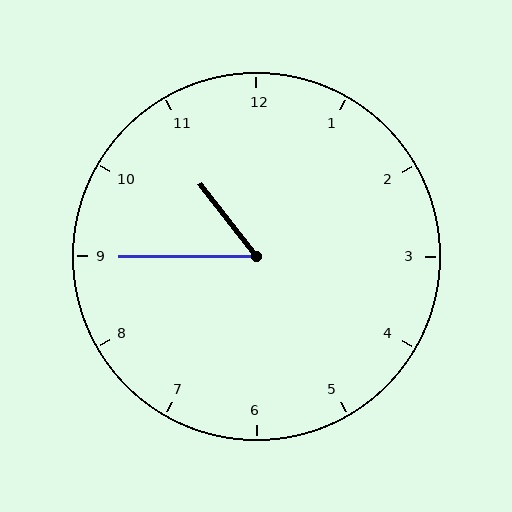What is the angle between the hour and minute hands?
Approximately 52 degrees.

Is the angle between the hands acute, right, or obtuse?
It is acute.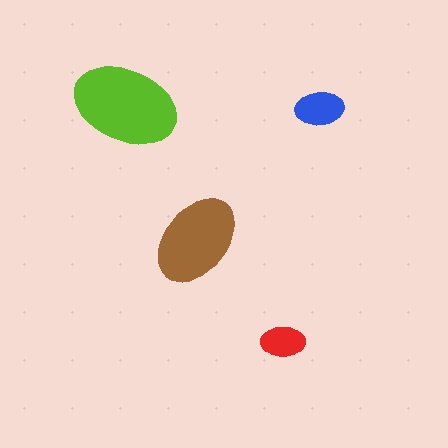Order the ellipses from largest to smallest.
the lime one, the brown one, the blue one, the red one.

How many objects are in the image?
There are 4 objects in the image.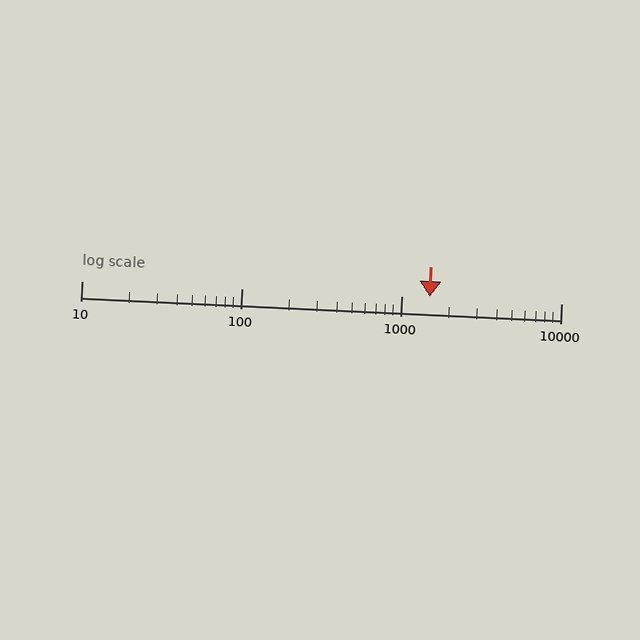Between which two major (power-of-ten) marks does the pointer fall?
The pointer is between 1000 and 10000.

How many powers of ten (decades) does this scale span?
The scale spans 3 decades, from 10 to 10000.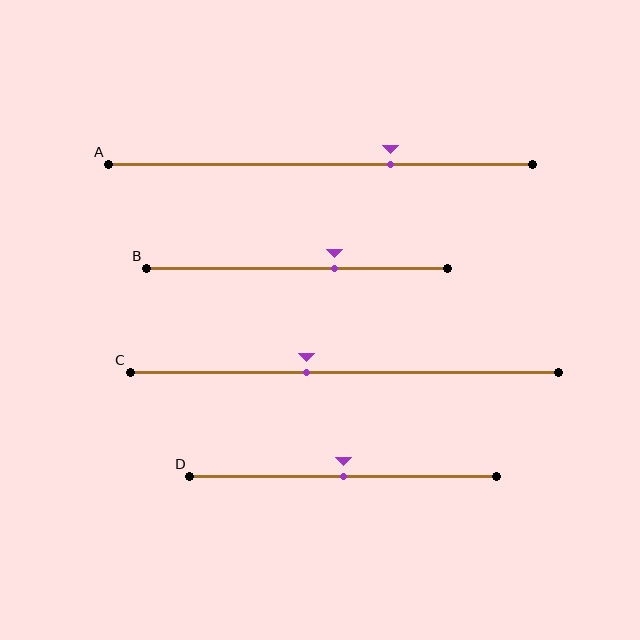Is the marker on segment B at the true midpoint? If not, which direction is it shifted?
No, the marker on segment B is shifted to the right by about 12% of the segment length.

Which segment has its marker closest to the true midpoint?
Segment D has its marker closest to the true midpoint.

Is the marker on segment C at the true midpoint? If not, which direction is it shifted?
No, the marker on segment C is shifted to the left by about 9% of the segment length.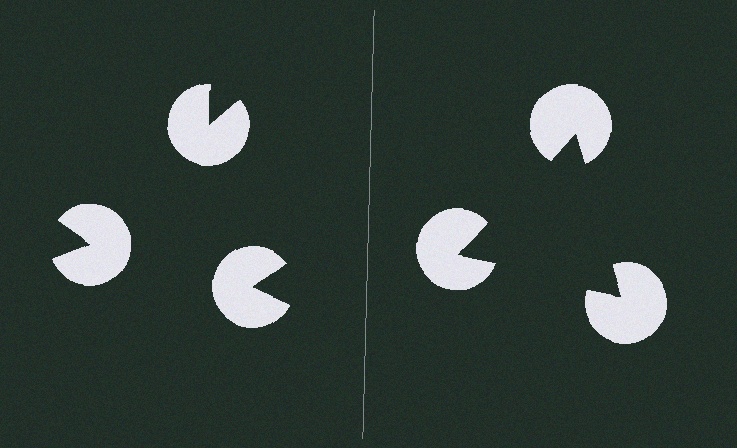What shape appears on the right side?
An illusory triangle.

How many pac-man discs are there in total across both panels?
6 — 3 on each side.